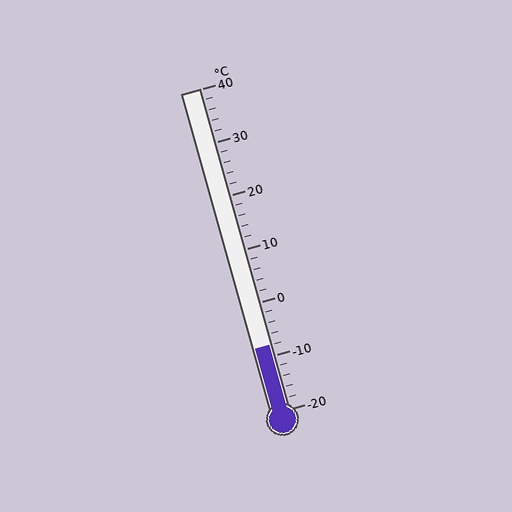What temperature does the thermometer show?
The thermometer shows approximately -8°C.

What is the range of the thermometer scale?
The thermometer scale ranges from -20°C to 40°C.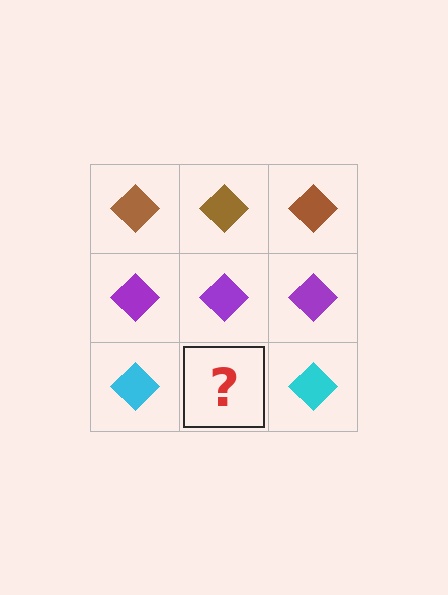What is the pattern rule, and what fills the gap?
The rule is that each row has a consistent color. The gap should be filled with a cyan diamond.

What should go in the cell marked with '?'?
The missing cell should contain a cyan diamond.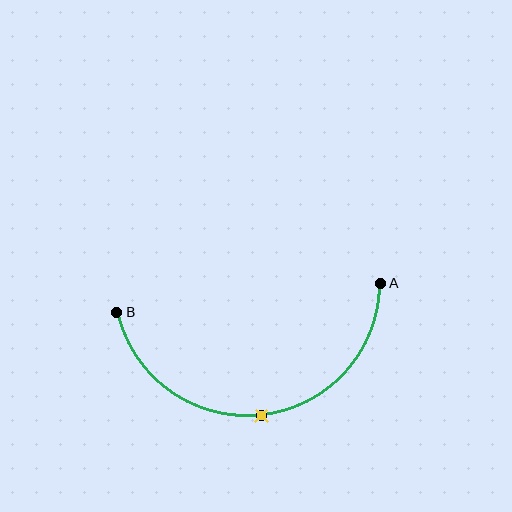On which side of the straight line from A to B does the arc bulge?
The arc bulges below the straight line connecting A and B.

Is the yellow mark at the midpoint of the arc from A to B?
Yes. The yellow mark lies on the arc at equal arc-length from both A and B — it is the arc midpoint.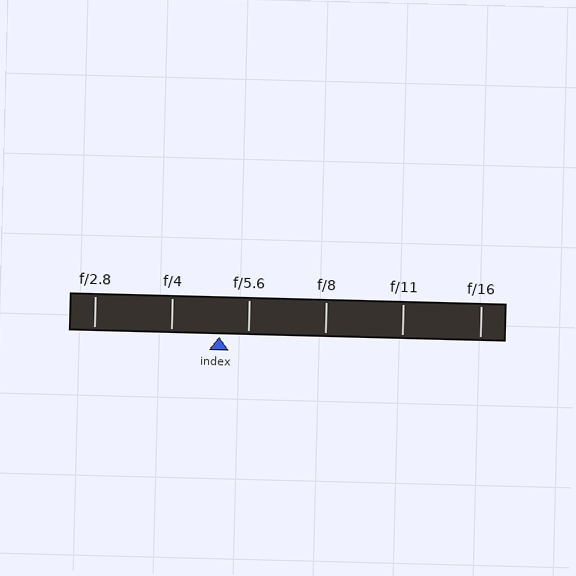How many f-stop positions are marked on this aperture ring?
There are 6 f-stop positions marked.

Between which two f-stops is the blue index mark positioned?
The index mark is between f/4 and f/5.6.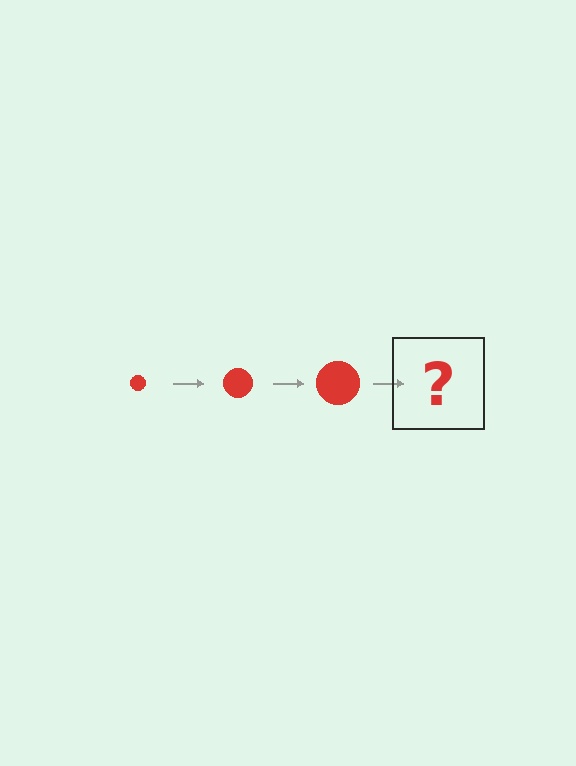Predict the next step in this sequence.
The next step is a red circle, larger than the previous one.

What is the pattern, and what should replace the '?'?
The pattern is that the circle gets progressively larger each step. The '?' should be a red circle, larger than the previous one.